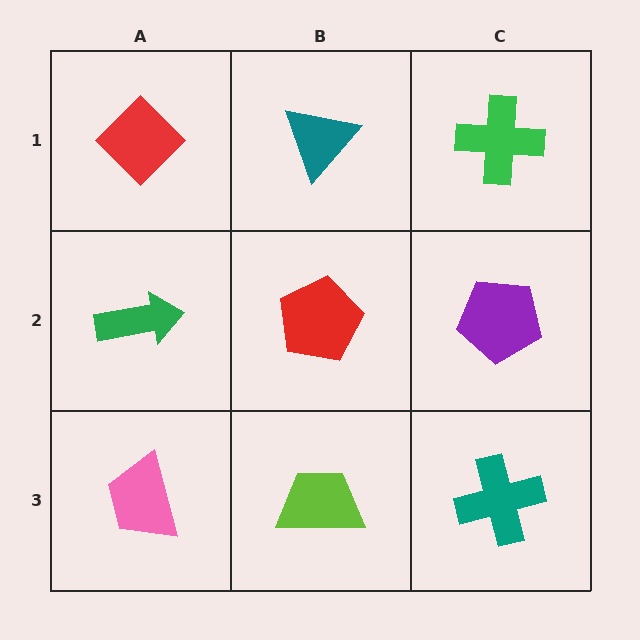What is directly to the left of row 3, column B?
A pink trapezoid.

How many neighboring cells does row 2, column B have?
4.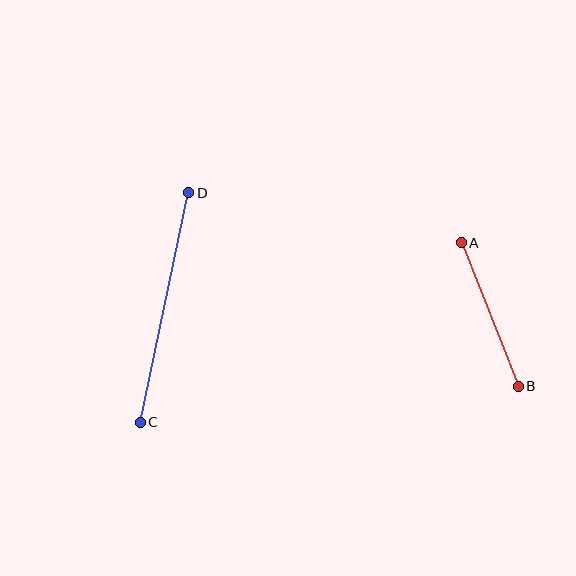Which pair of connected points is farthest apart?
Points C and D are farthest apart.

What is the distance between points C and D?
The distance is approximately 234 pixels.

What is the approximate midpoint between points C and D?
The midpoint is at approximately (165, 307) pixels.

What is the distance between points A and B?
The distance is approximately 154 pixels.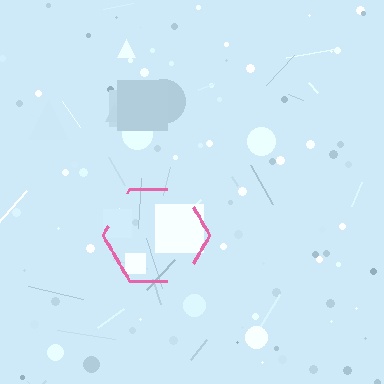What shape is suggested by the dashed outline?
The dashed outline suggests a hexagon.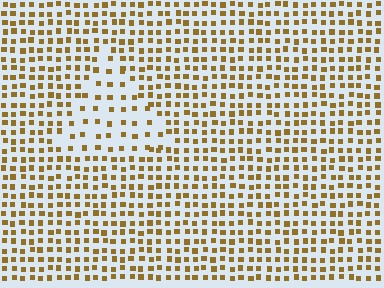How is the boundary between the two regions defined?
The boundary is defined by a change in element density (approximately 2.0x ratio). All elements are the same color, size, and shape.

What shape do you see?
I see a triangle.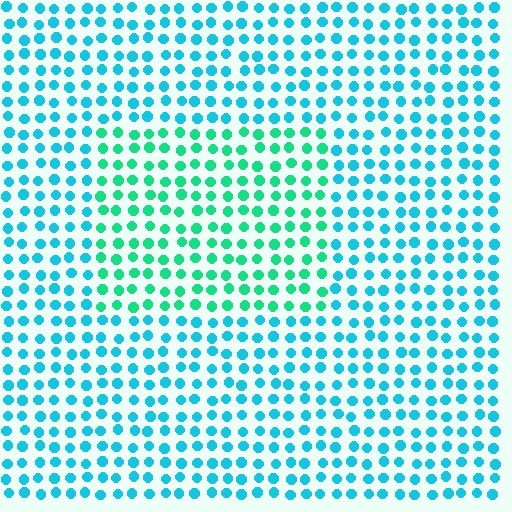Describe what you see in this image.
The image is filled with small cyan elements in a uniform arrangement. A rectangle-shaped region is visible where the elements are tinted to a slightly different hue, forming a subtle color boundary.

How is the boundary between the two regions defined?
The boundary is defined purely by a slight shift in hue (about 34 degrees). Spacing, size, and orientation are identical on both sides.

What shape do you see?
I see a rectangle.